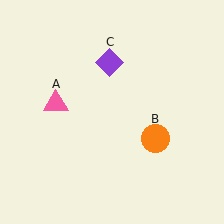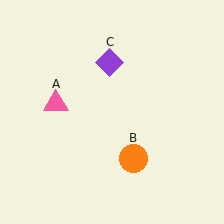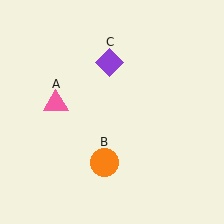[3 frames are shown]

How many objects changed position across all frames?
1 object changed position: orange circle (object B).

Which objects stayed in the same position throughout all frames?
Pink triangle (object A) and purple diamond (object C) remained stationary.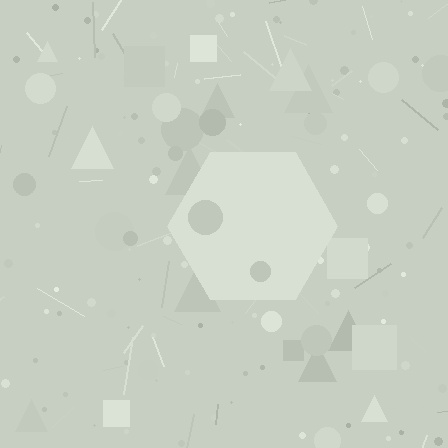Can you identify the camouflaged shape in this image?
The camouflaged shape is a hexagon.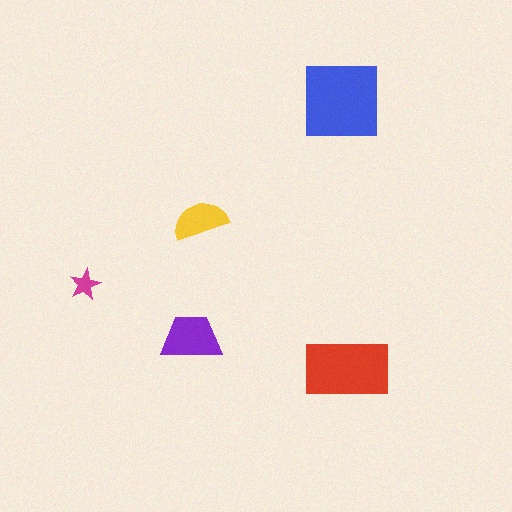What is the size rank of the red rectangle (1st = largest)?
2nd.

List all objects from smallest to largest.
The magenta star, the yellow semicircle, the purple trapezoid, the red rectangle, the blue square.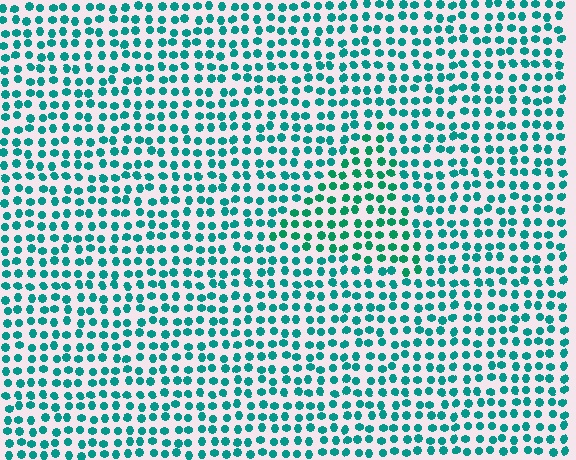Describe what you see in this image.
The image is filled with small teal elements in a uniform arrangement. A triangle-shaped region is visible where the elements are tinted to a slightly different hue, forming a subtle color boundary.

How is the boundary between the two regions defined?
The boundary is defined purely by a slight shift in hue (about 20 degrees). Spacing, size, and orientation are identical on both sides.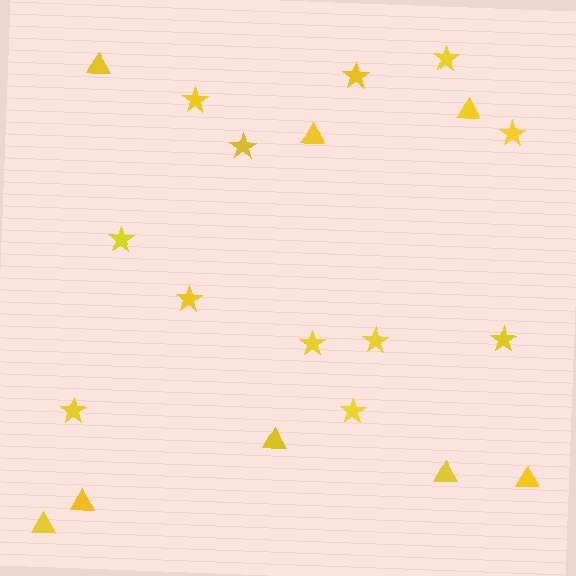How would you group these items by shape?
There are 2 groups: one group of stars (12) and one group of triangles (8).